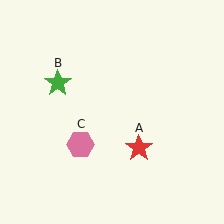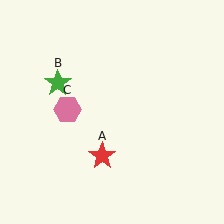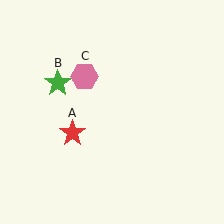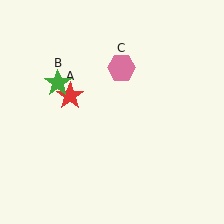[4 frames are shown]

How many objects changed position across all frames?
2 objects changed position: red star (object A), pink hexagon (object C).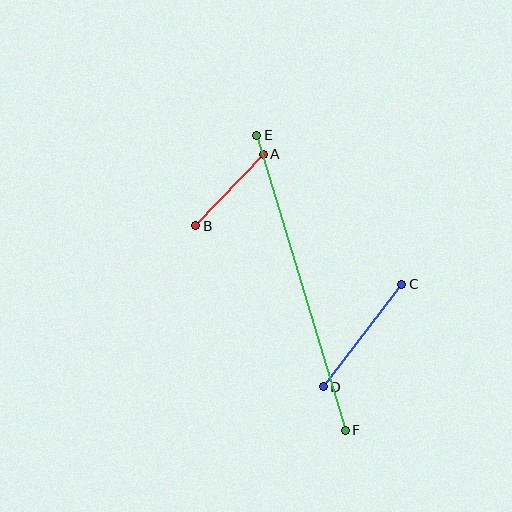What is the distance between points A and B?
The distance is approximately 98 pixels.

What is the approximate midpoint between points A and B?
The midpoint is at approximately (229, 190) pixels.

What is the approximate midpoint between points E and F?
The midpoint is at approximately (301, 283) pixels.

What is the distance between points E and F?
The distance is approximately 308 pixels.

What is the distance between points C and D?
The distance is approximately 129 pixels.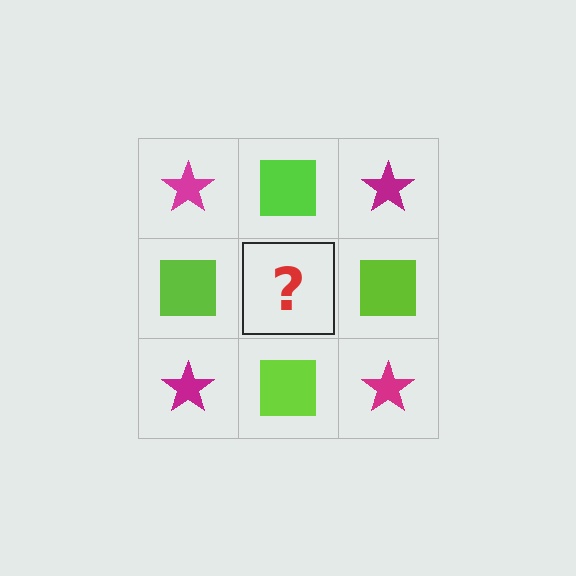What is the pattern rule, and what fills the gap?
The rule is that it alternates magenta star and lime square in a checkerboard pattern. The gap should be filled with a magenta star.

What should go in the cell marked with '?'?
The missing cell should contain a magenta star.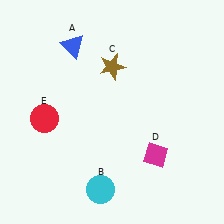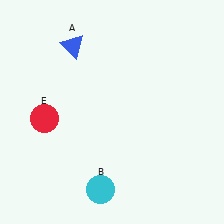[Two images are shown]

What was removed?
The brown star (C), the magenta diamond (D) were removed in Image 2.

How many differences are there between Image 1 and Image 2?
There are 2 differences between the two images.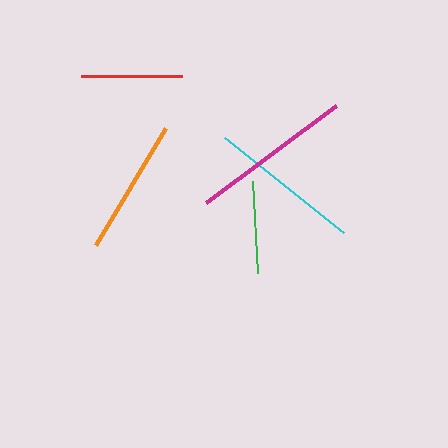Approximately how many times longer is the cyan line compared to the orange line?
The cyan line is approximately 1.1 times the length of the orange line.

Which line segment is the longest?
The magenta line is the longest at approximately 162 pixels.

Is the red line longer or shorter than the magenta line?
The magenta line is longer than the red line.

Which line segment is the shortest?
The green line is the shortest at approximately 91 pixels.